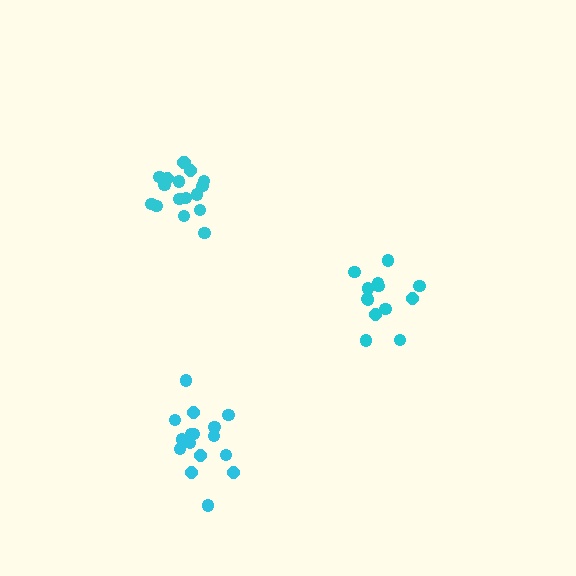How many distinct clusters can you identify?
There are 3 distinct clusters.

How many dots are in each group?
Group 1: 17 dots, Group 2: 13 dots, Group 3: 16 dots (46 total).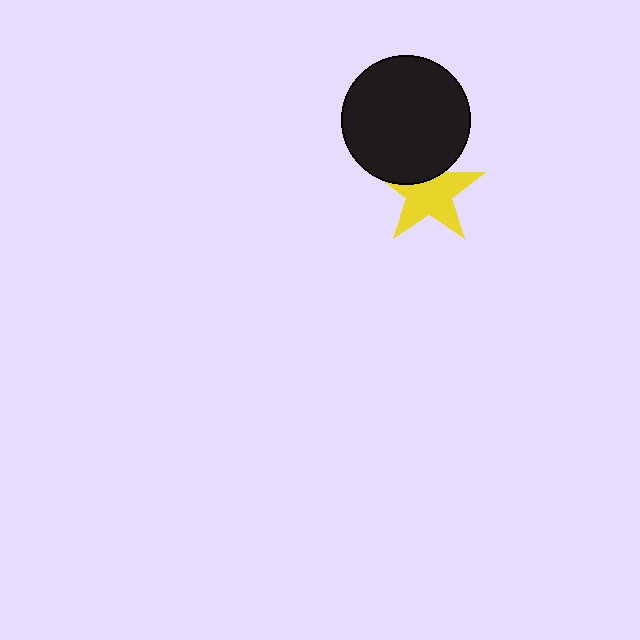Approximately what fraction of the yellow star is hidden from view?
Roughly 31% of the yellow star is hidden behind the black circle.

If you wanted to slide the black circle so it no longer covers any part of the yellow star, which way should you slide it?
Slide it up — that is the most direct way to separate the two shapes.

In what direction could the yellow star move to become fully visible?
The yellow star could move down. That would shift it out from behind the black circle entirely.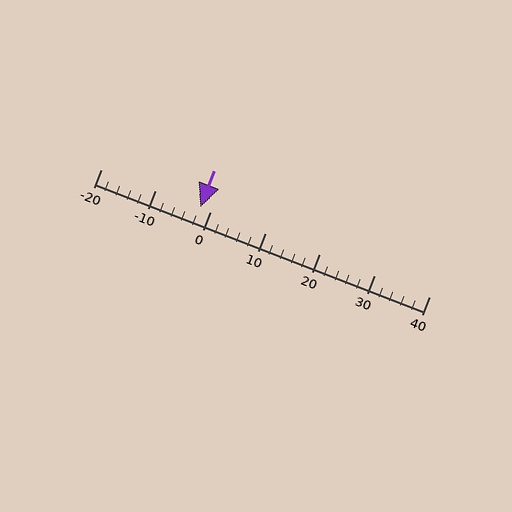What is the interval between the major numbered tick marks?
The major tick marks are spaced 10 units apart.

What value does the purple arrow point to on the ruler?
The purple arrow points to approximately -2.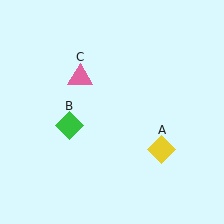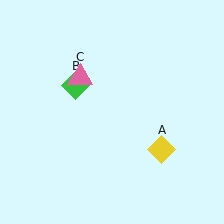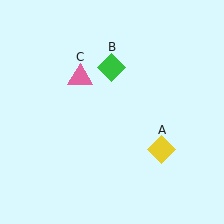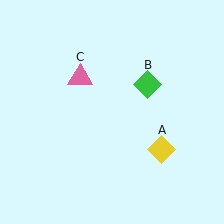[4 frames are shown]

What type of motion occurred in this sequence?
The green diamond (object B) rotated clockwise around the center of the scene.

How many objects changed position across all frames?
1 object changed position: green diamond (object B).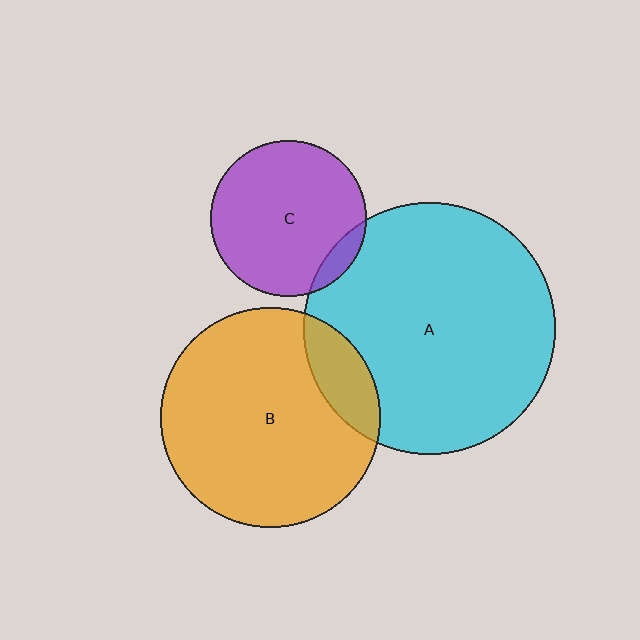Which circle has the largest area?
Circle A (cyan).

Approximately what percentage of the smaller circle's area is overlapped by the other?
Approximately 10%.